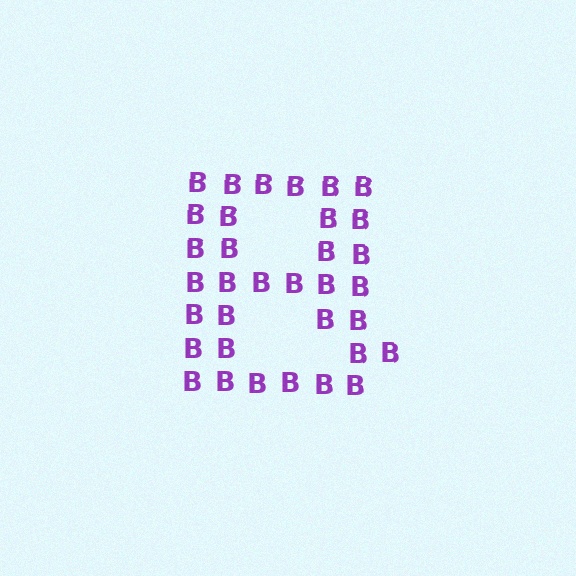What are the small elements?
The small elements are letter B's.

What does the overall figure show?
The overall figure shows the letter B.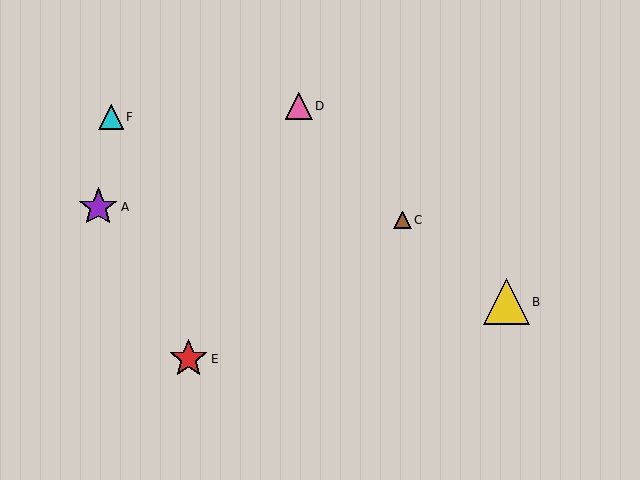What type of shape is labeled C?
Shape C is a brown triangle.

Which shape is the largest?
The yellow triangle (labeled B) is the largest.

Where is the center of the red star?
The center of the red star is at (189, 359).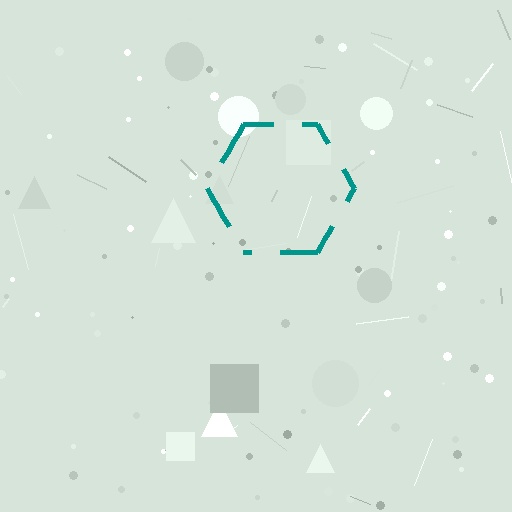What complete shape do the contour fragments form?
The contour fragments form a hexagon.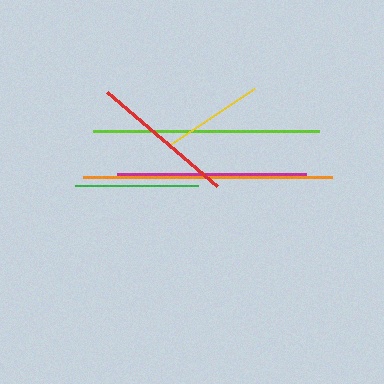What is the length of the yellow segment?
The yellow segment is approximately 104 pixels long.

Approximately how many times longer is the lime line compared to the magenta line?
The lime line is approximately 1.2 times the length of the magenta line.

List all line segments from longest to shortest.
From longest to shortest: orange, lime, magenta, red, green, yellow.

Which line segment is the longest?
The orange line is the longest at approximately 248 pixels.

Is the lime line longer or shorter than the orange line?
The orange line is longer than the lime line.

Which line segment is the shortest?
The yellow line is the shortest at approximately 104 pixels.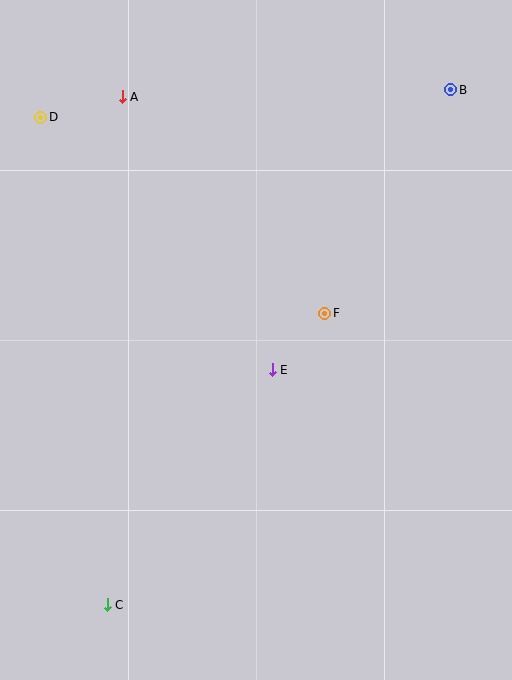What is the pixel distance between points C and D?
The distance between C and D is 492 pixels.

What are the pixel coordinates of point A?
Point A is at (122, 97).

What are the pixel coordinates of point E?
Point E is at (272, 370).